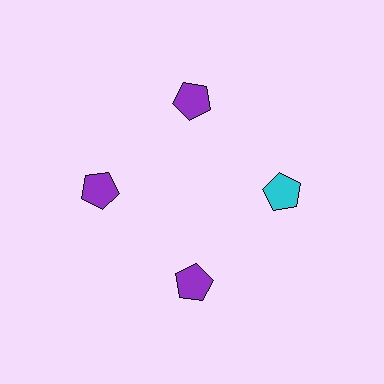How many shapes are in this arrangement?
There are 4 shapes arranged in a ring pattern.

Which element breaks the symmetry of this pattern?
The cyan pentagon at roughly the 3 o'clock position breaks the symmetry. All other shapes are purple pentagons.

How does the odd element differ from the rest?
It has a different color: cyan instead of purple.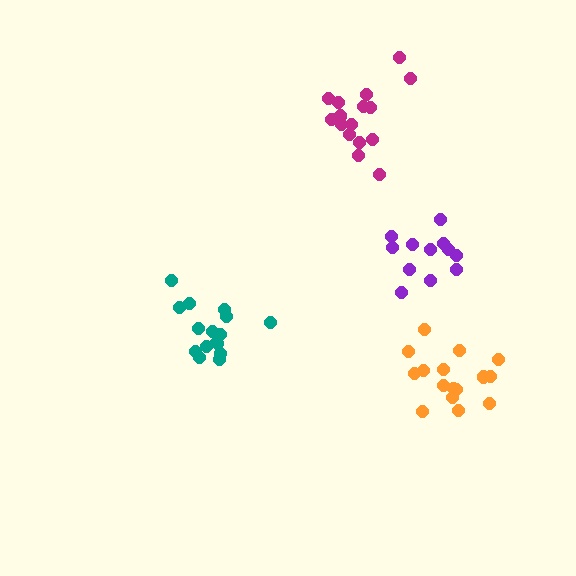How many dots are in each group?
Group 1: 16 dots, Group 2: 16 dots, Group 3: 16 dots, Group 4: 12 dots (60 total).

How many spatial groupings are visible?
There are 4 spatial groupings.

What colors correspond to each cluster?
The clusters are colored: teal, magenta, orange, purple.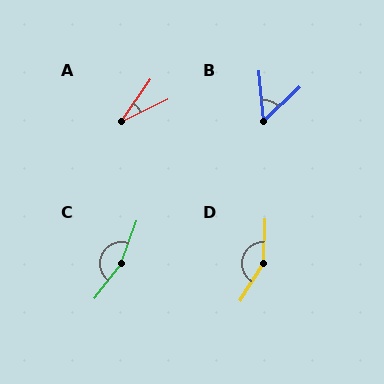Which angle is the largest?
C, at approximately 162 degrees.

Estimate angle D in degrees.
Approximately 150 degrees.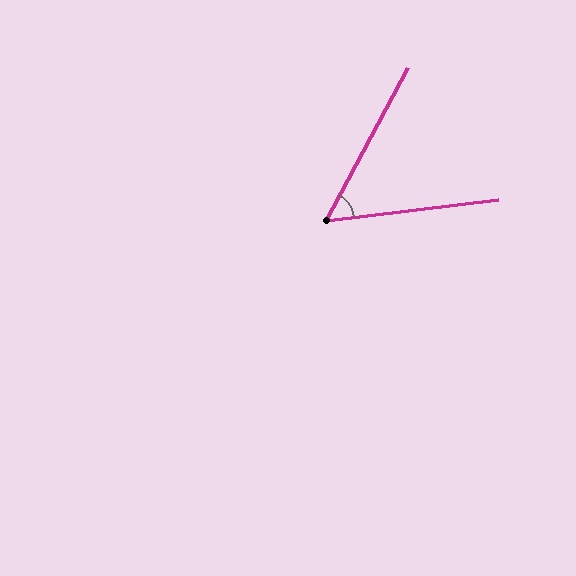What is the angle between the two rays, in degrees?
Approximately 55 degrees.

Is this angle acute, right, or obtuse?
It is acute.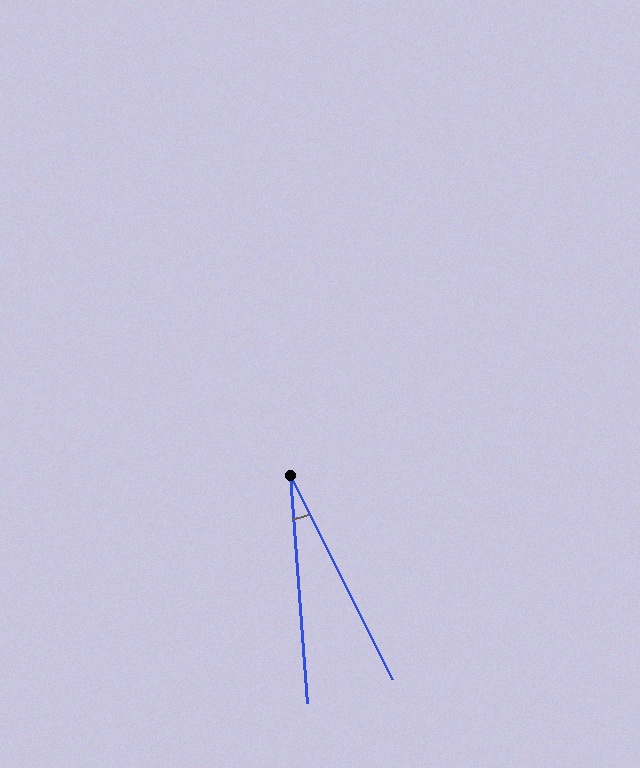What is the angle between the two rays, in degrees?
Approximately 22 degrees.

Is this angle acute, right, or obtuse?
It is acute.